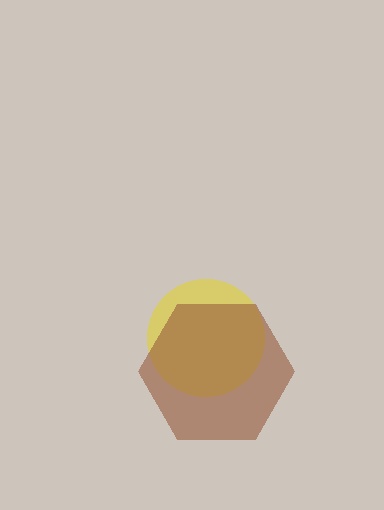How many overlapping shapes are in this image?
There are 2 overlapping shapes in the image.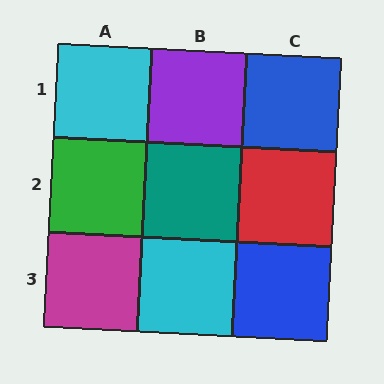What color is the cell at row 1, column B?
Purple.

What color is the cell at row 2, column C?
Red.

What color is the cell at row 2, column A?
Green.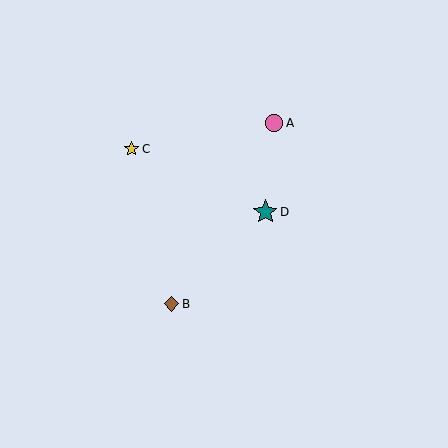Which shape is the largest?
The teal star (labeled D) is the largest.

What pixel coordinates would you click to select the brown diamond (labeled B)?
Click at (172, 304) to select the brown diamond B.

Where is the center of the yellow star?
The center of the yellow star is at (131, 149).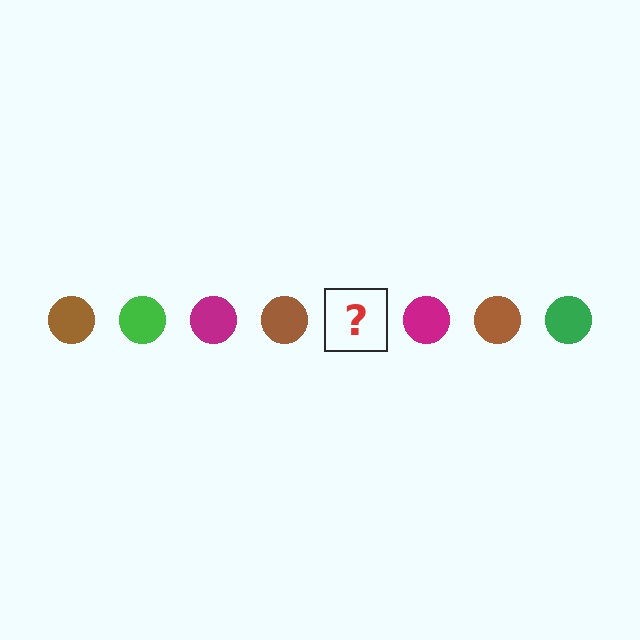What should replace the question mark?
The question mark should be replaced with a green circle.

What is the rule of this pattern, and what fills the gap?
The rule is that the pattern cycles through brown, green, magenta circles. The gap should be filled with a green circle.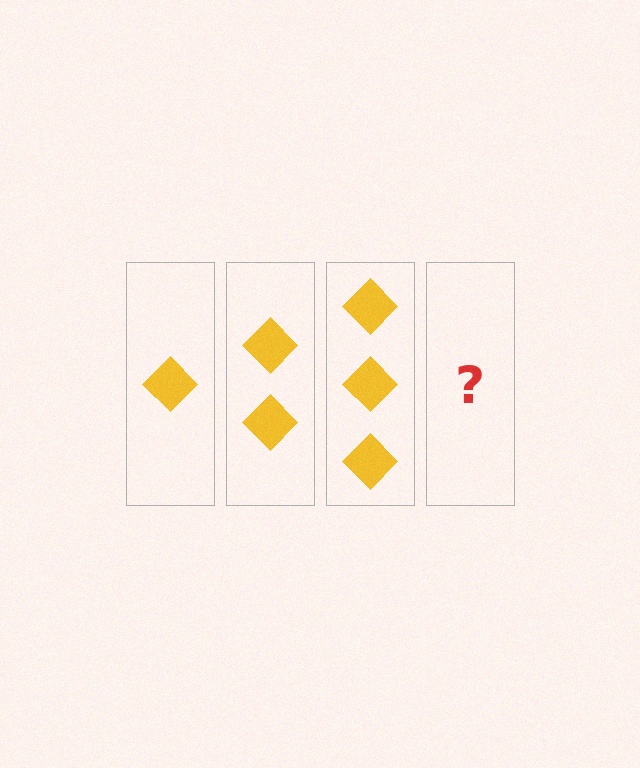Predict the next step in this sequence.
The next step is 4 diamonds.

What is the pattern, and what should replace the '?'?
The pattern is that each step adds one more diamond. The '?' should be 4 diamonds.